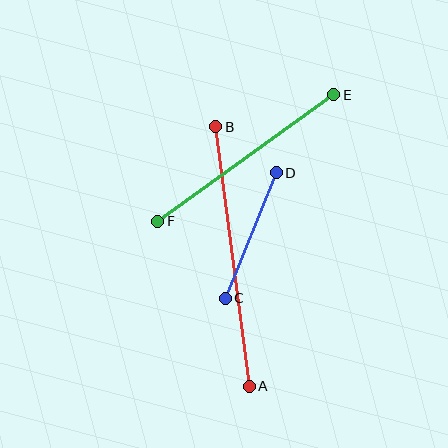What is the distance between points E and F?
The distance is approximately 217 pixels.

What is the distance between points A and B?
The distance is approximately 262 pixels.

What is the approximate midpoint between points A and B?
The midpoint is at approximately (233, 257) pixels.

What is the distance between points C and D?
The distance is approximately 136 pixels.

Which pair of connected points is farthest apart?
Points A and B are farthest apart.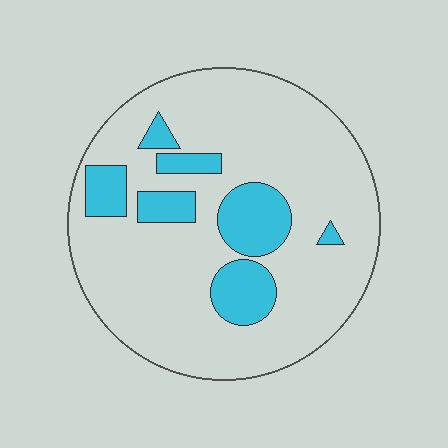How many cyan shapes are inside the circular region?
7.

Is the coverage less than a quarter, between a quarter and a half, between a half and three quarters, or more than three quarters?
Less than a quarter.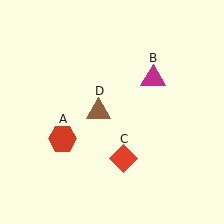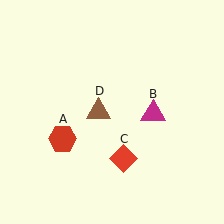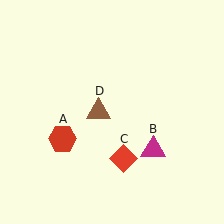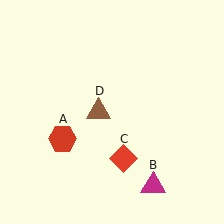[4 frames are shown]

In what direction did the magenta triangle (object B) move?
The magenta triangle (object B) moved down.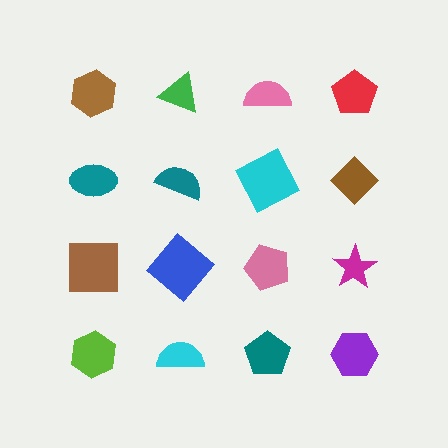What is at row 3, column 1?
A brown square.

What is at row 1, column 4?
A red pentagon.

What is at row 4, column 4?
A purple hexagon.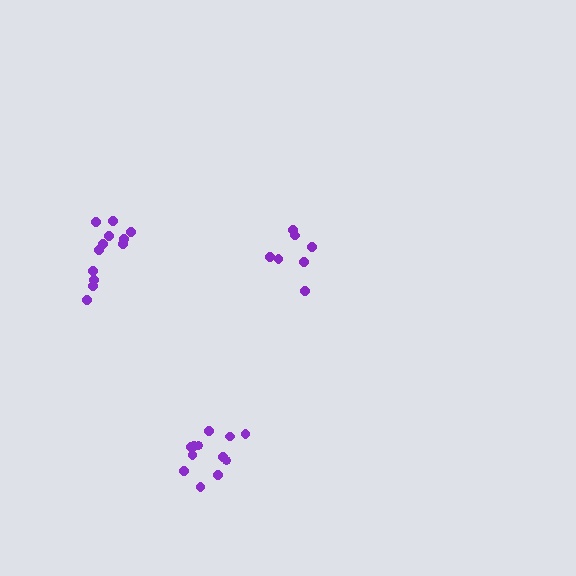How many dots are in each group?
Group 1: 12 dots, Group 2: 12 dots, Group 3: 7 dots (31 total).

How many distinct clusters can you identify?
There are 3 distinct clusters.